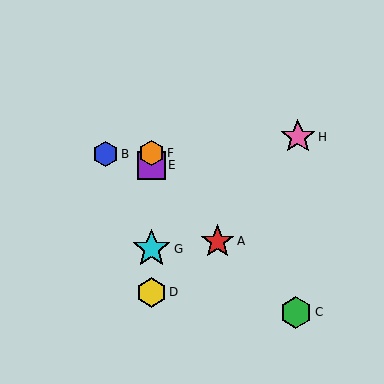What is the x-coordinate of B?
Object B is at x≈105.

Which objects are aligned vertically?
Objects D, E, F, G are aligned vertically.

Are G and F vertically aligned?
Yes, both are at x≈152.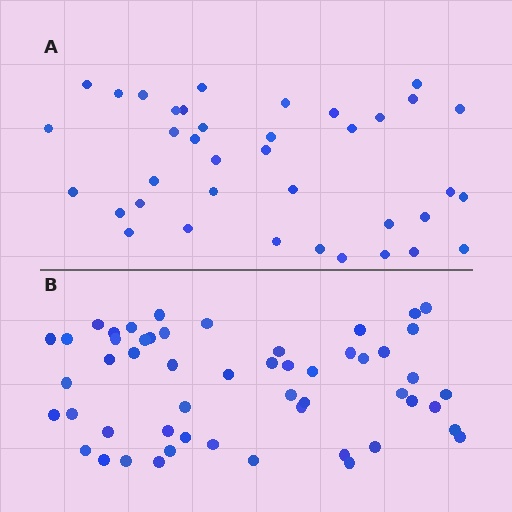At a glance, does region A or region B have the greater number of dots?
Region B (the bottom region) has more dots.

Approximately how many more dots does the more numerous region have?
Region B has approximately 15 more dots than region A.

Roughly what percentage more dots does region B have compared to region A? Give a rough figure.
About 40% more.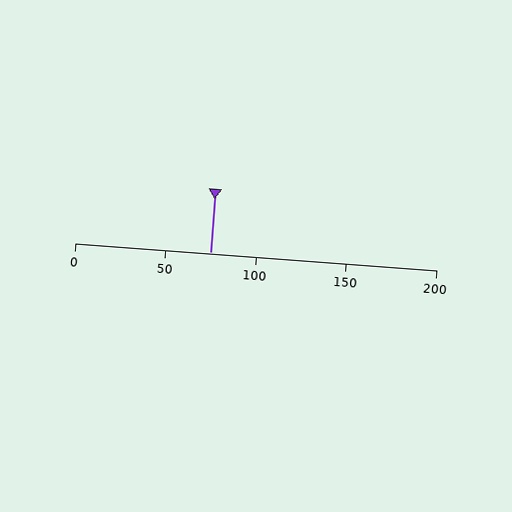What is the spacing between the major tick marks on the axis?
The major ticks are spaced 50 apart.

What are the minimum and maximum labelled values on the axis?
The axis runs from 0 to 200.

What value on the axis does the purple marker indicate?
The marker indicates approximately 75.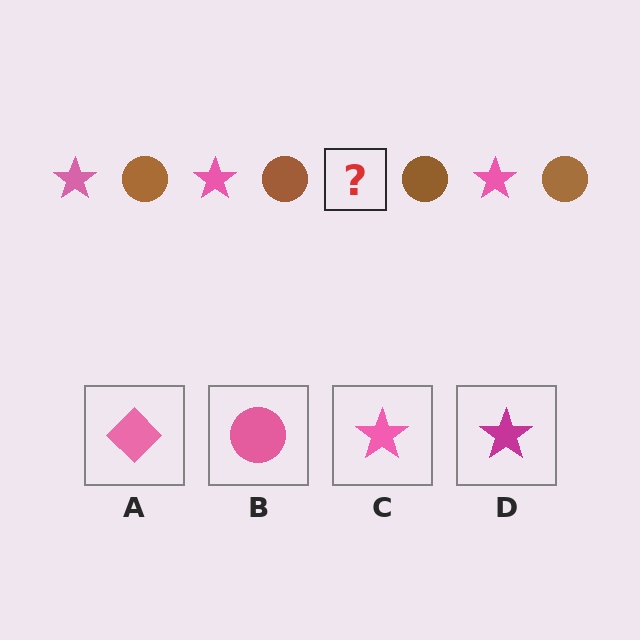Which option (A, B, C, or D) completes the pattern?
C.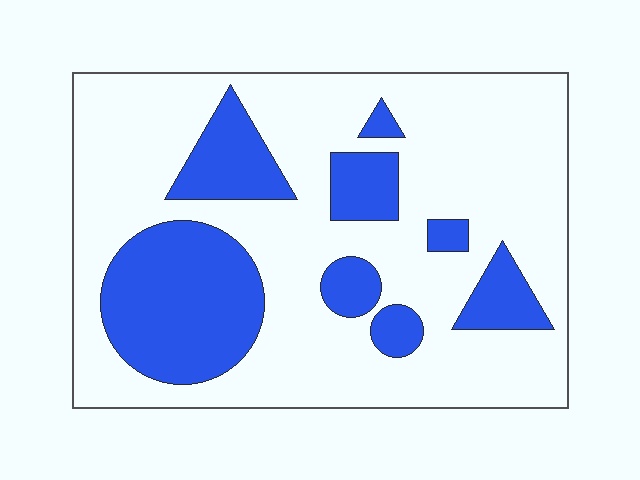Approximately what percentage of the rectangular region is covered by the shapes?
Approximately 30%.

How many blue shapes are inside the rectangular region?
8.